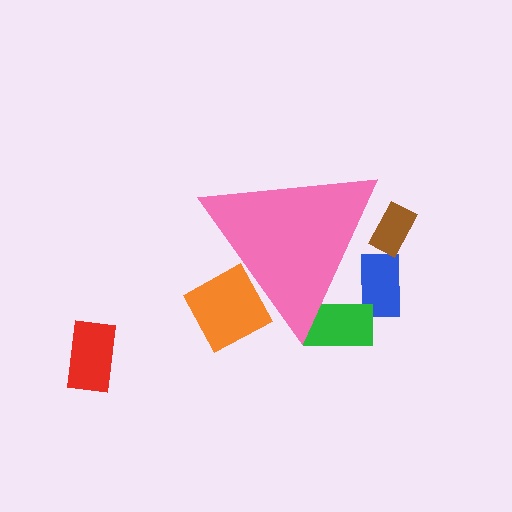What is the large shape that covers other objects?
A pink triangle.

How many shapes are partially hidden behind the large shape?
4 shapes are partially hidden.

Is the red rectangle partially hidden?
No, the red rectangle is fully visible.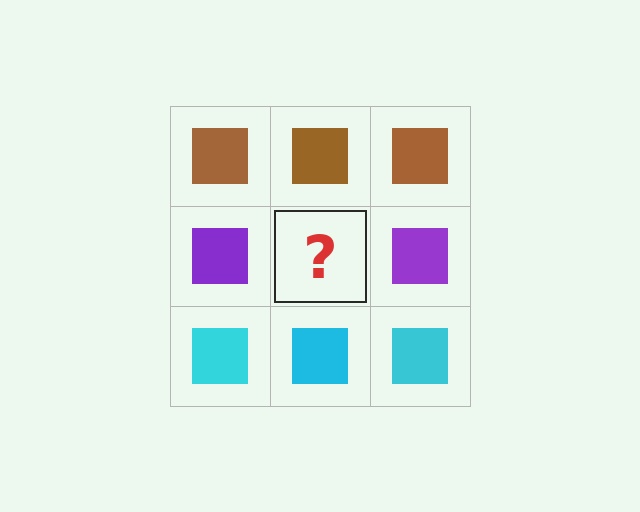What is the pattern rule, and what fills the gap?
The rule is that each row has a consistent color. The gap should be filled with a purple square.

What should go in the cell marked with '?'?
The missing cell should contain a purple square.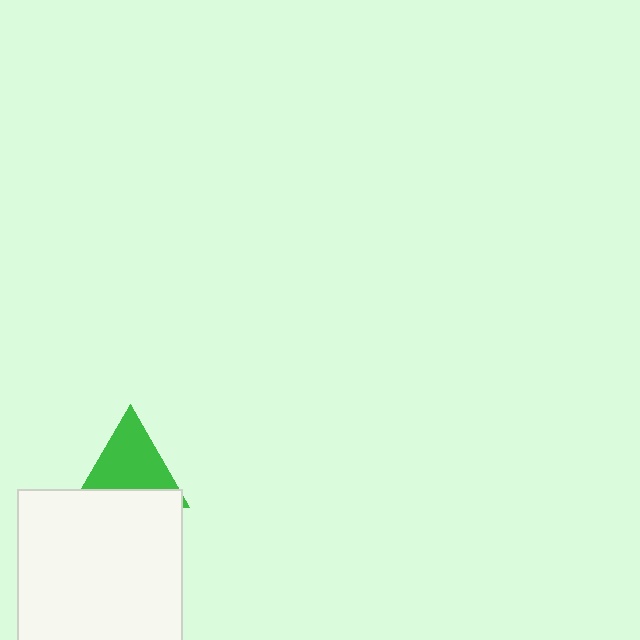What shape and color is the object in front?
The object in front is a white square.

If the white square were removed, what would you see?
You would see the complete green triangle.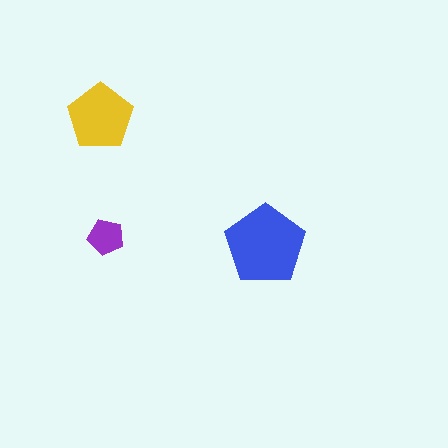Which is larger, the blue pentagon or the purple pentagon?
The blue one.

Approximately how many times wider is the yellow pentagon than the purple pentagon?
About 2 times wider.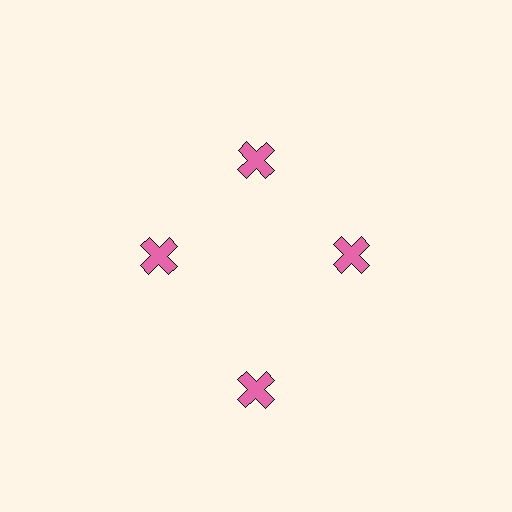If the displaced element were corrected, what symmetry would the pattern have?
It would have 4-fold rotational symmetry — the pattern would map onto itself every 90 degrees.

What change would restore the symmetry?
The symmetry would be restored by moving it inward, back onto the ring so that all 4 crosses sit at equal angles and equal distance from the center.